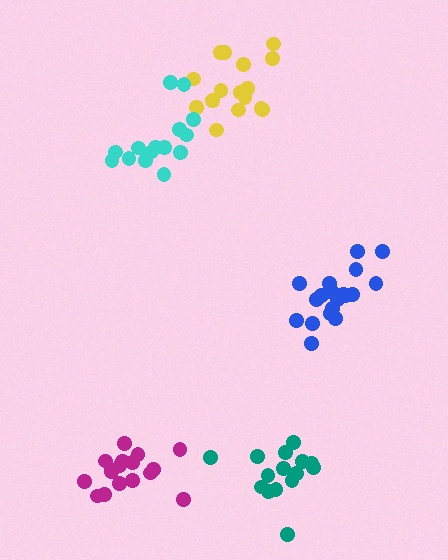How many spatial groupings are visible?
There are 5 spatial groupings.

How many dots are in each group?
Group 1: 16 dots, Group 2: 17 dots, Group 3: 15 dots, Group 4: 15 dots, Group 5: 19 dots (82 total).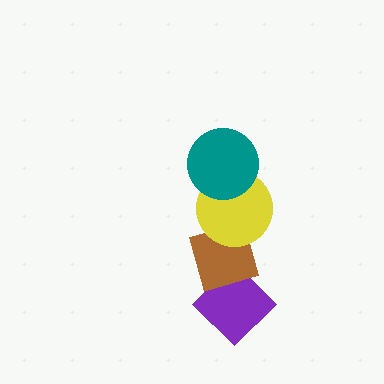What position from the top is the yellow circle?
The yellow circle is 2nd from the top.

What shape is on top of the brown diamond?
The yellow circle is on top of the brown diamond.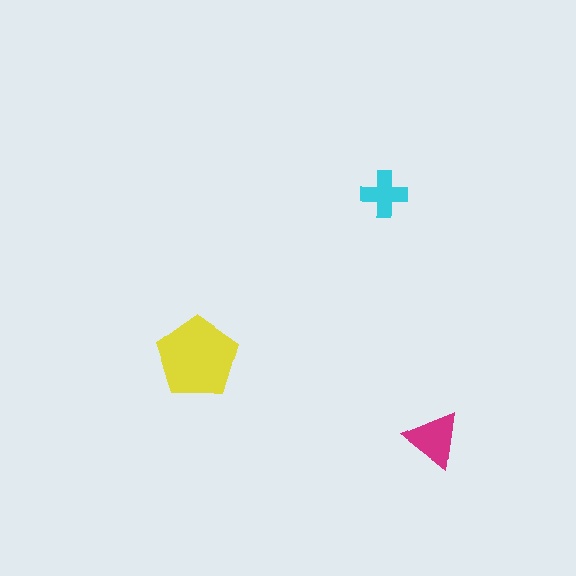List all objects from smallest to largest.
The cyan cross, the magenta triangle, the yellow pentagon.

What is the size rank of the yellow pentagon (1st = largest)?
1st.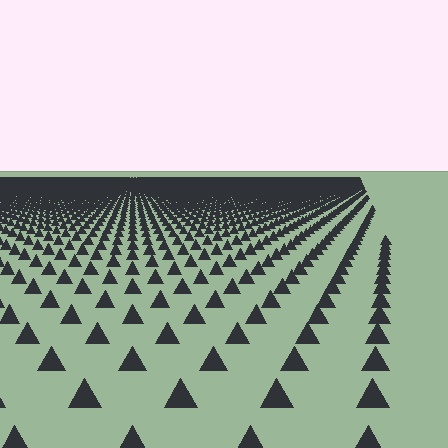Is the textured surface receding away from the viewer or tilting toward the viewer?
The surface is receding away from the viewer. Texture elements get smaller and denser toward the top.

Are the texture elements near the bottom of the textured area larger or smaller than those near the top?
Larger. Near the bottom, elements are closer to the viewer and appear at a bigger on-screen size.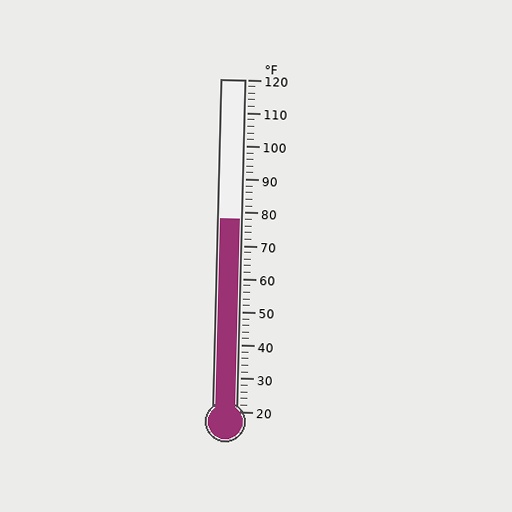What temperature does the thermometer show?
The thermometer shows approximately 78°F.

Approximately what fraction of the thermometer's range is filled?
The thermometer is filled to approximately 60% of its range.